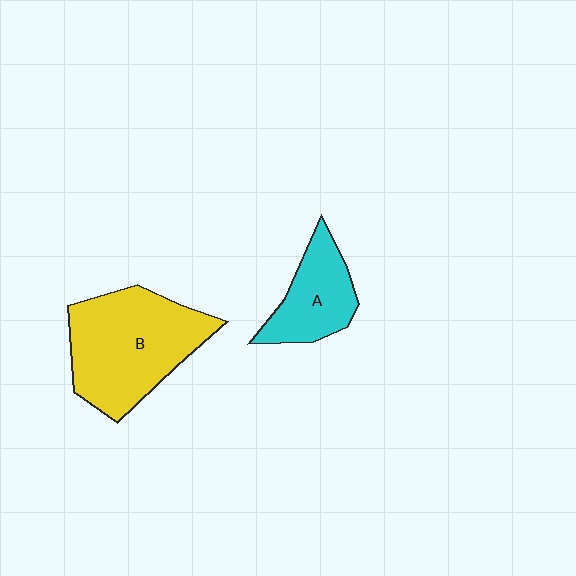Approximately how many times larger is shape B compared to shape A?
Approximately 1.9 times.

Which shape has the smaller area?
Shape A (cyan).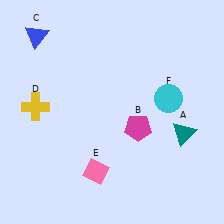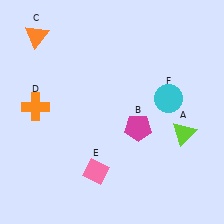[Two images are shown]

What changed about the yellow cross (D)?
In Image 1, D is yellow. In Image 2, it changed to orange.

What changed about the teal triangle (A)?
In Image 1, A is teal. In Image 2, it changed to lime.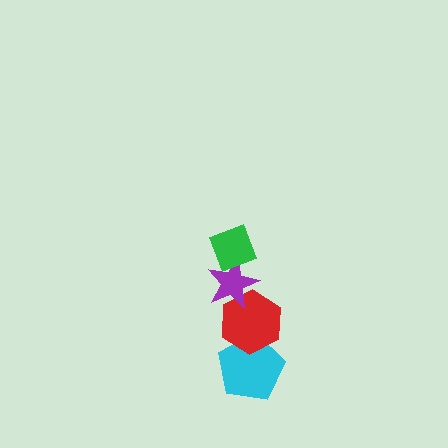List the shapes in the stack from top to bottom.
From top to bottom: the green diamond, the purple star, the red hexagon, the cyan pentagon.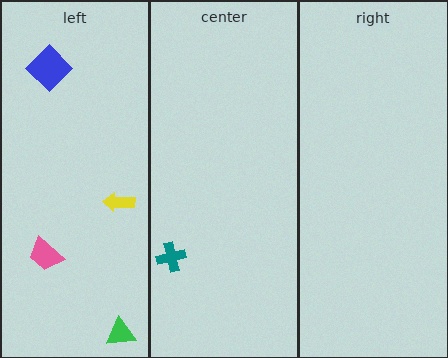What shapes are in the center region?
The teal cross.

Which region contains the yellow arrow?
The left region.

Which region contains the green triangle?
The left region.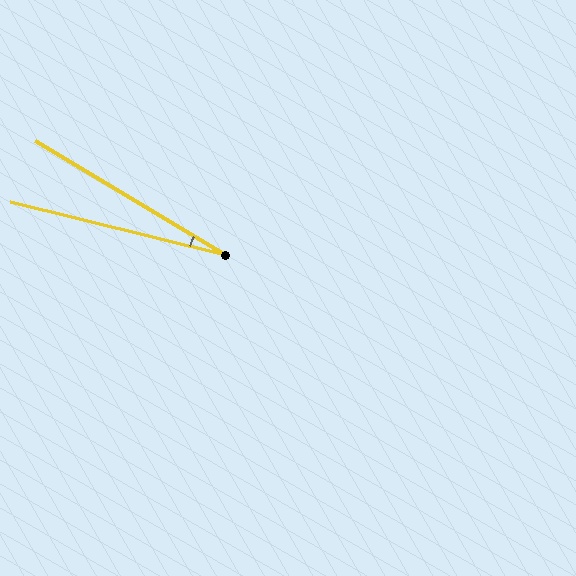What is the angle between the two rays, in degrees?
Approximately 17 degrees.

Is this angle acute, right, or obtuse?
It is acute.